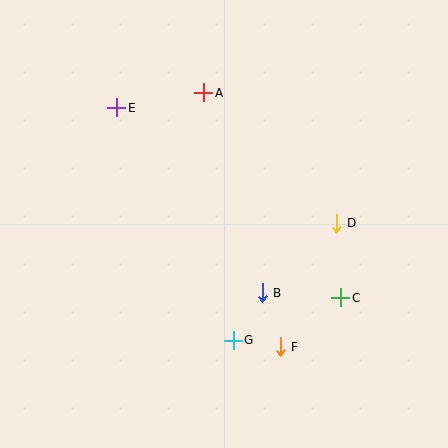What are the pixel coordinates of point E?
Point E is at (117, 108).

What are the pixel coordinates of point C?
Point C is at (341, 298).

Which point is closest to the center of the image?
Point B at (262, 293) is closest to the center.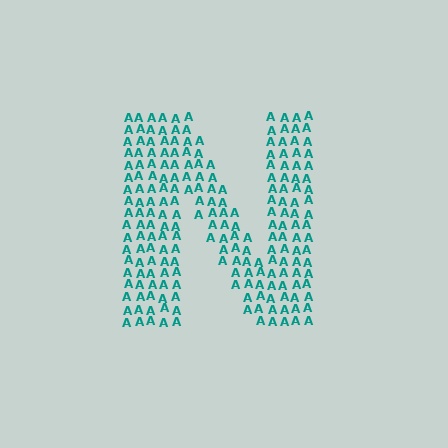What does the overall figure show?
The overall figure shows the letter N.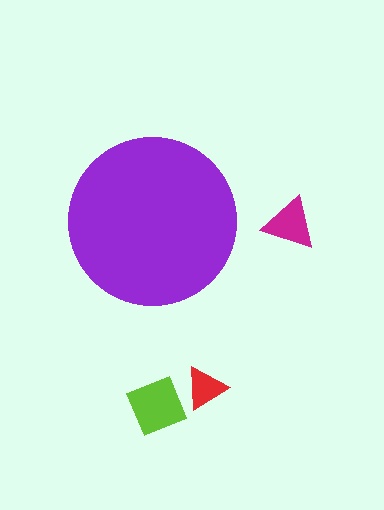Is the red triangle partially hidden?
No, the red triangle is fully visible.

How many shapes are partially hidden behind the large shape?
0 shapes are partially hidden.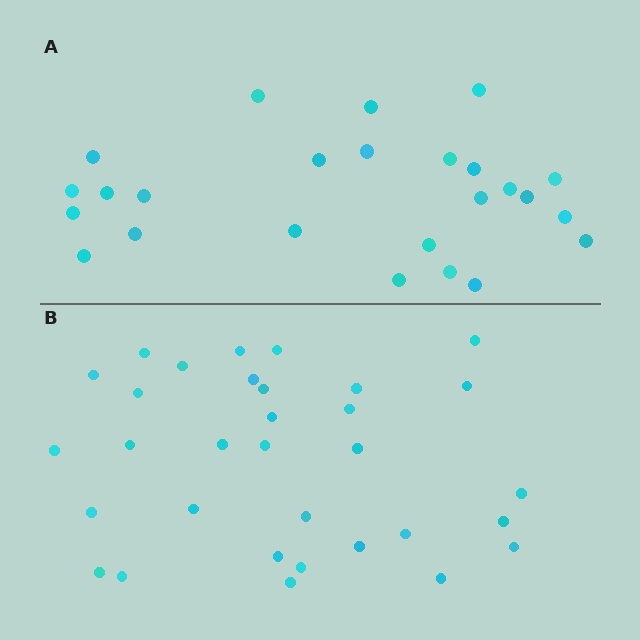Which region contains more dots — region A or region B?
Region B (the bottom region) has more dots.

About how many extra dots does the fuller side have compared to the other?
Region B has roughly 8 or so more dots than region A.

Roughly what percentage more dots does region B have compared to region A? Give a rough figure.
About 30% more.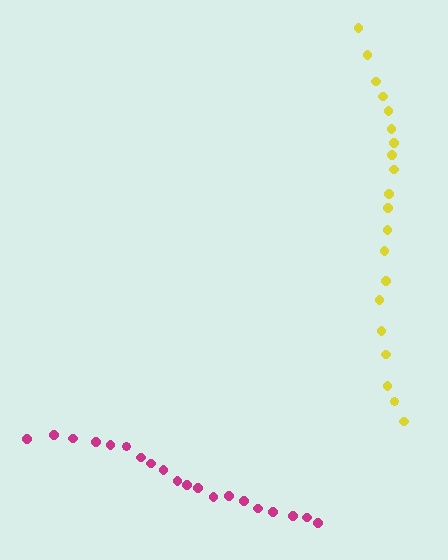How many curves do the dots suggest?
There are 2 distinct paths.